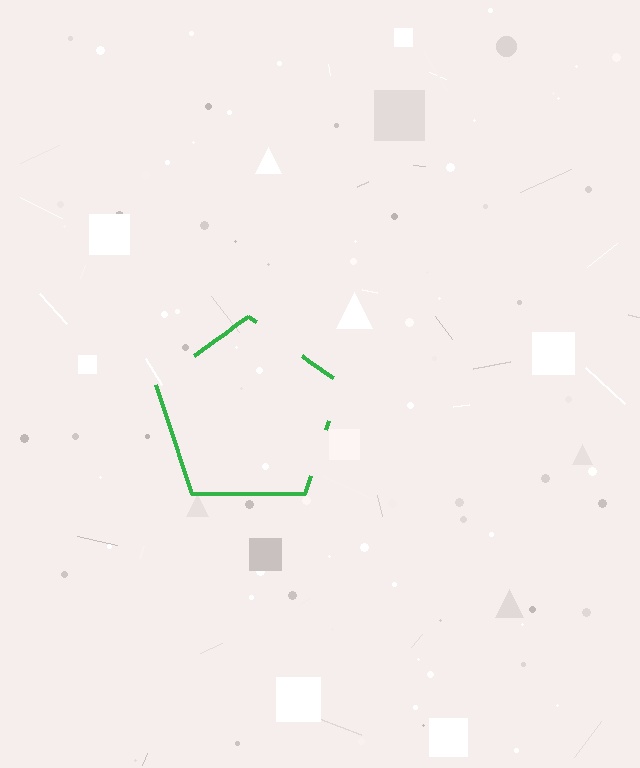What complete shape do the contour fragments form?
The contour fragments form a pentagon.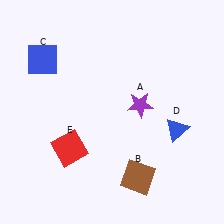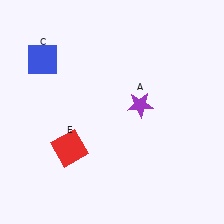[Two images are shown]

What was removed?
The brown square (B), the blue triangle (D) were removed in Image 2.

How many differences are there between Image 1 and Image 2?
There are 2 differences between the two images.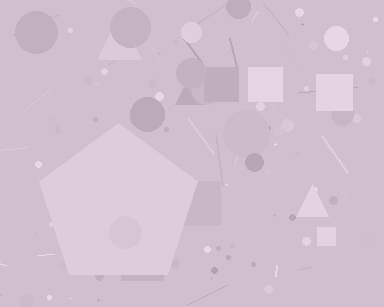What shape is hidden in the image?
A pentagon is hidden in the image.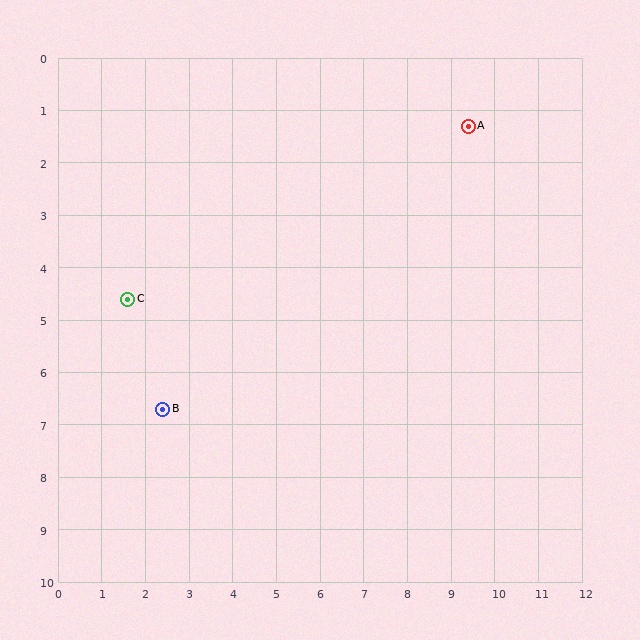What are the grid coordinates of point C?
Point C is at approximately (1.6, 4.6).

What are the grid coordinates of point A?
Point A is at approximately (9.4, 1.3).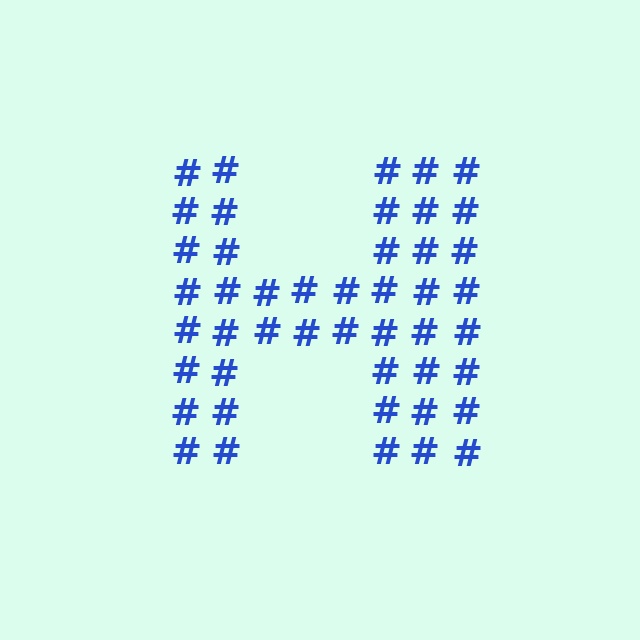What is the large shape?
The large shape is the letter H.